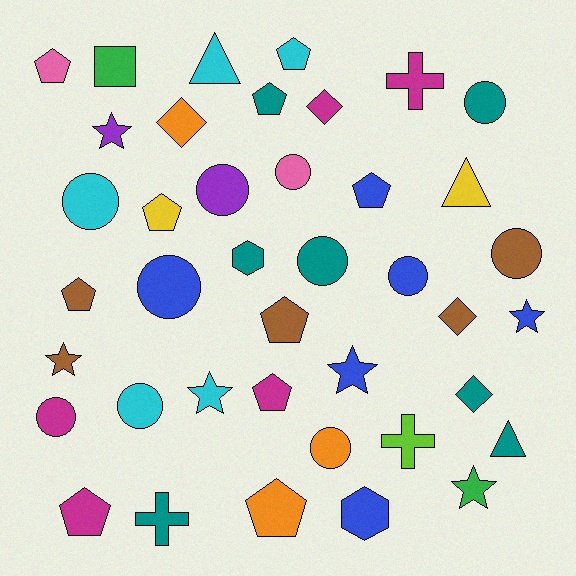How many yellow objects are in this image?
There are 2 yellow objects.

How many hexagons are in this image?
There are 2 hexagons.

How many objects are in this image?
There are 40 objects.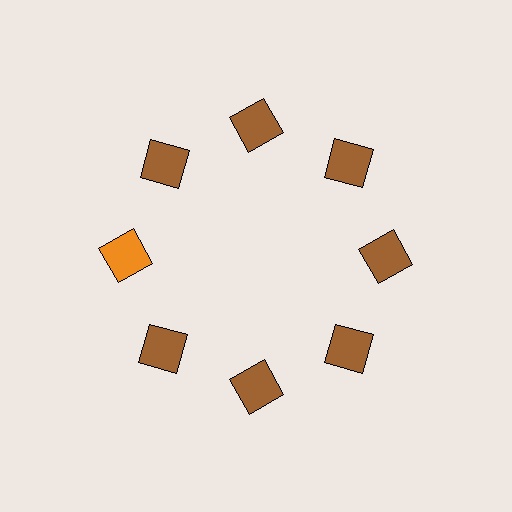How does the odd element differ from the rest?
It has a different color: orange instead of brown.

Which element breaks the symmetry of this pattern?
The orange square at roughly the 9 o'clock position breaks the symmetry. All other shapes are brown squares.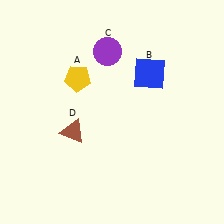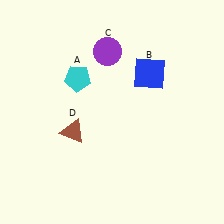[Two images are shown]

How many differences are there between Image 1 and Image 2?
There is 1 difference between the two images.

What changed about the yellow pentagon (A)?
In Image 1, A is yellow. In Image 2, it changed to cyan.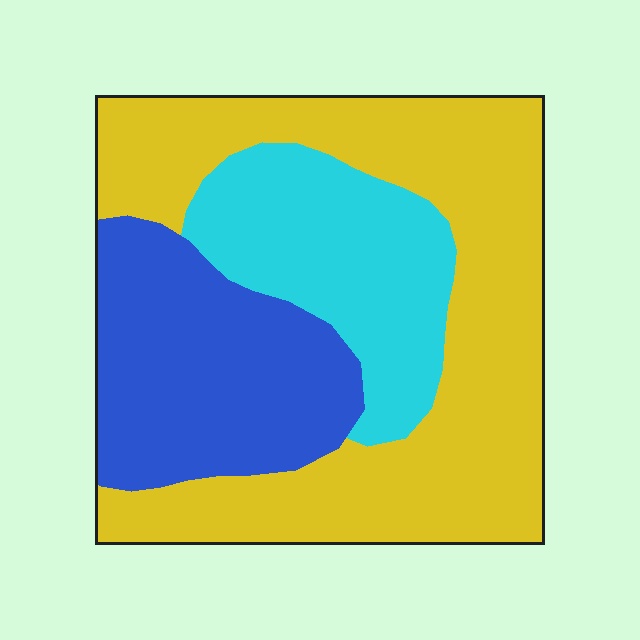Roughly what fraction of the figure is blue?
Blue covers roughly 25% of the figure.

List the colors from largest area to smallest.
From largest to smallest: yellow, blue, cyan.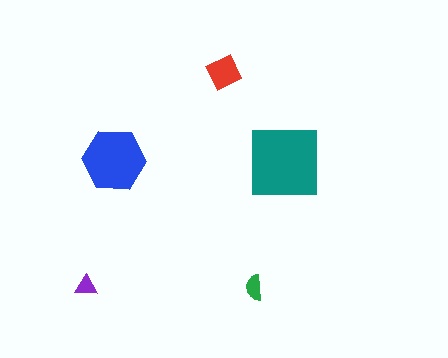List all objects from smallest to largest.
The purple triangle, the green semicircle, the red diamond, the blue hexagon, the teal square.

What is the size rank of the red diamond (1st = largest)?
3rd.